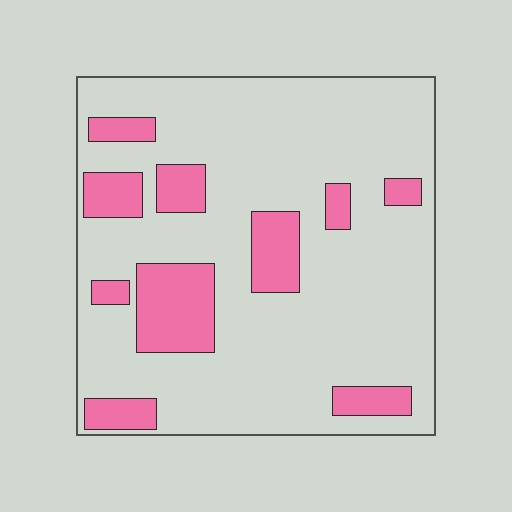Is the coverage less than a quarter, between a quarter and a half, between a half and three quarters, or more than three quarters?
Less than a quarter.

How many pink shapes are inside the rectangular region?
10.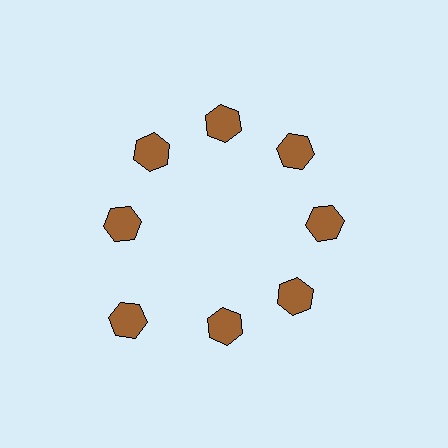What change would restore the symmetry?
The symmetry would be restored by moving it inward, back onto the ring so that all 8 hexagons sit at equal angles and equal distance from the center.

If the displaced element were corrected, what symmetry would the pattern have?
It would have 8-fold rotational symmetry — the pattern would map onto itself every 45 degrees.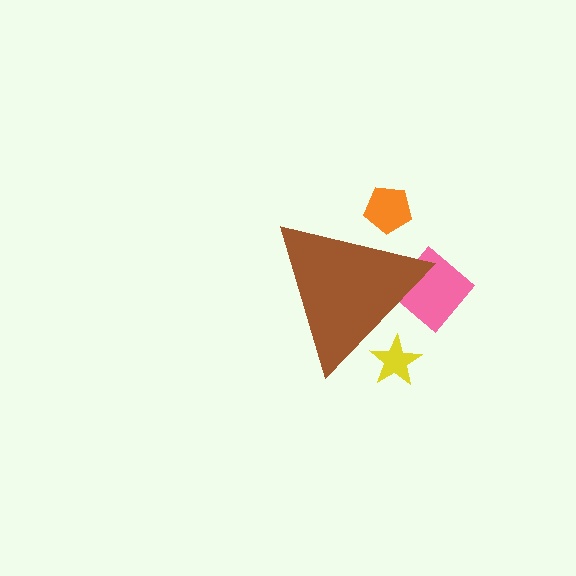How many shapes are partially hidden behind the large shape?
3 shapes are partially hidden.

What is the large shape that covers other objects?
A brown triangle.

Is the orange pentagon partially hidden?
Yes, the orange pentagon is partially hidden behind the brown triangle.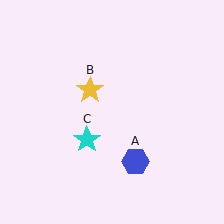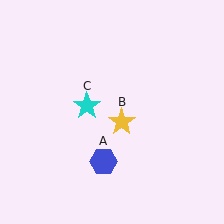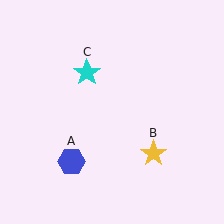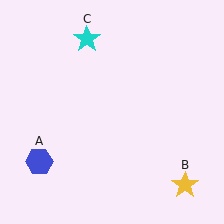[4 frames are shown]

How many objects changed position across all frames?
3 objects changed position: blue hexagon (object A), yellow star (object B), cyan star (object C).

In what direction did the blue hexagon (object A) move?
The blue hexagon (object A) moved left.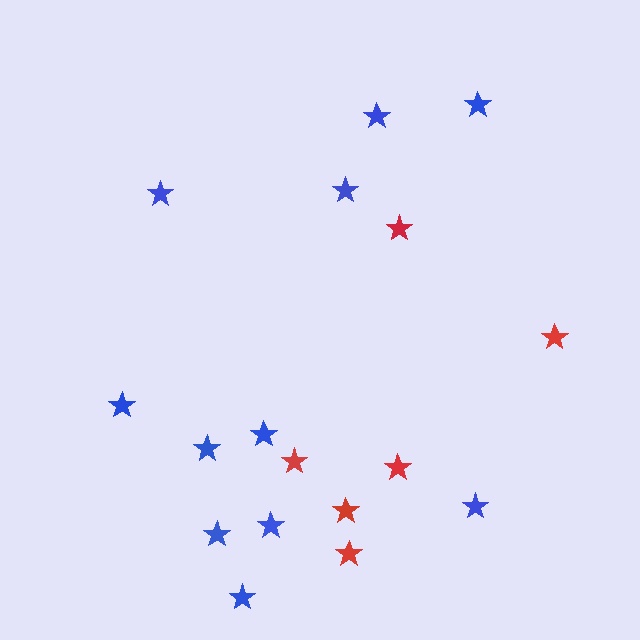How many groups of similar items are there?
There are 2 groups: one group of blue stars (11) and one group of red stars (6).